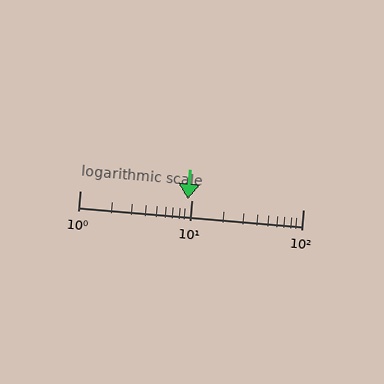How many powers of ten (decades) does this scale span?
The scale spans 2 decades, from 1 to 100.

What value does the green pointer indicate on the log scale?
The pointer indicates approximately 9.4.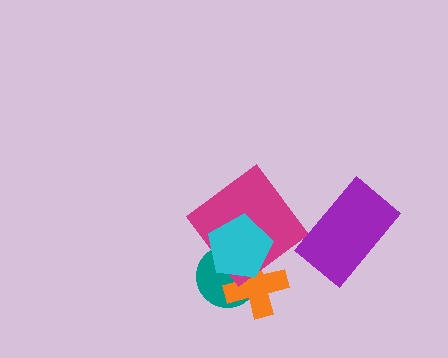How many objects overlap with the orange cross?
3 objects overlap with the orange cross.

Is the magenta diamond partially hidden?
Yes, it is partially covered by another shape.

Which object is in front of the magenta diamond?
The cyan pentagon is in front of the magenta diamond.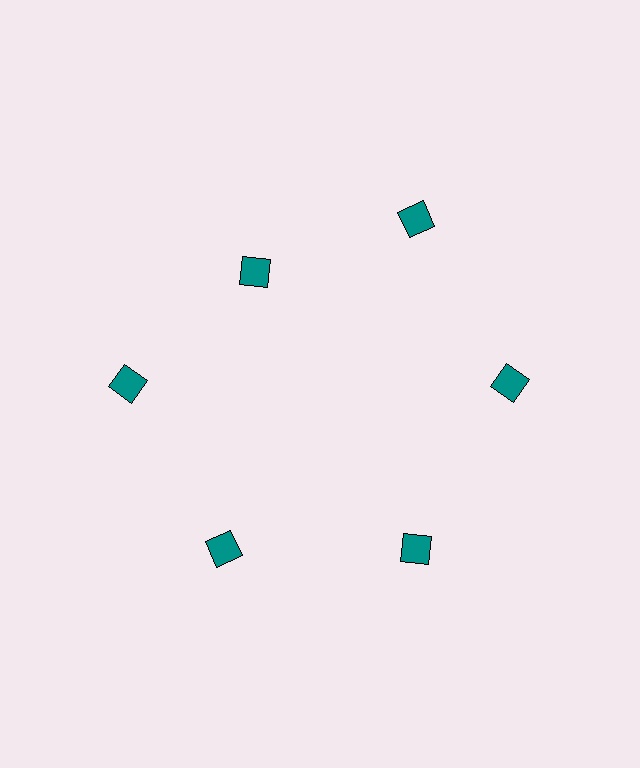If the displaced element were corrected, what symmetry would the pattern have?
It would have 6-fold rotational symmetry — the pattern would map onto itself every 60 degrees.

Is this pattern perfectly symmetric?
No. The 6 teal squares are arranged in a ring, but one element near the 11 o'clock position is pulled inward toward the center, breaking the 6-fold rotational symmetry.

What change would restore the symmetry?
The symmetry would be restored by moving it outward, back onto the ring so that all 6 squares sit at equal angles and equal distance from the center.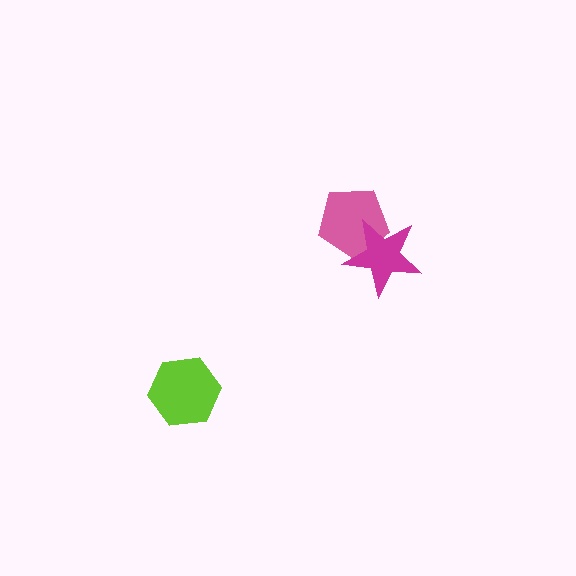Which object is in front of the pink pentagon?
The magenta star is in front of the pink pentagon.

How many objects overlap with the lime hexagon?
0 objects overlap with the lime hexagon.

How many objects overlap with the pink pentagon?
1 object overlaps with the pink pentagon.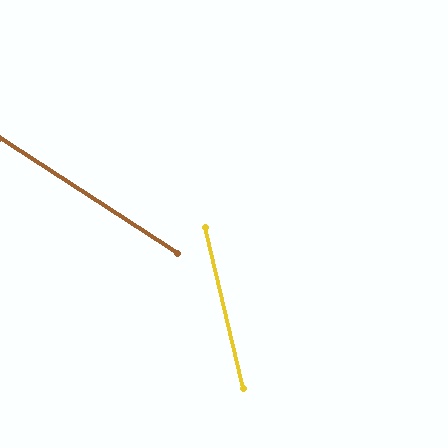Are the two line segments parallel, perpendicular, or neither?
Neither parallel nor perpendicular — they differ by about 44°.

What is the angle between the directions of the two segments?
Approximately 44 degrees.